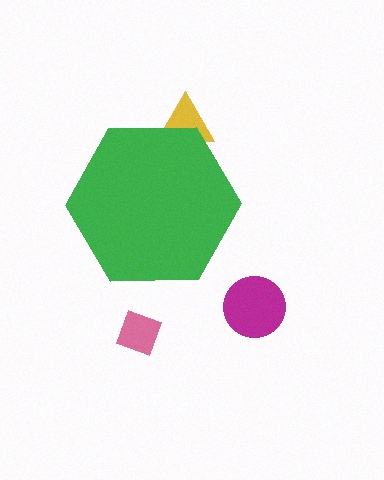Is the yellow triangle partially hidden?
Yes, the yellow triangle is partially hidden behind the green hexagon.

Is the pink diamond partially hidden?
No, the pink diamond is fully visible.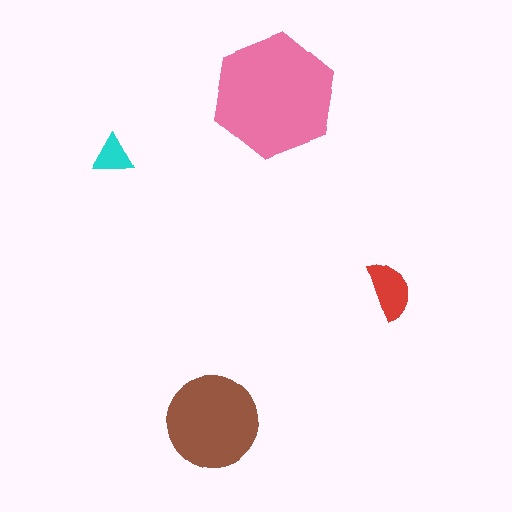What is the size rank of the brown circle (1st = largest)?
2nd.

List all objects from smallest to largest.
The cyan triangle, the red semicircle, the brown circle, the pink hexagon.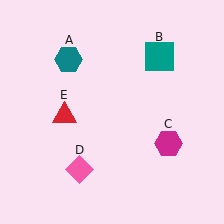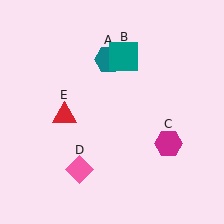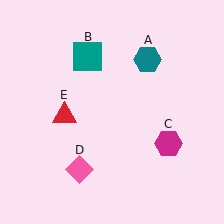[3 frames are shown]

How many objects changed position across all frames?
2 objects changed position: teal hexagon (object A), teal square (object B).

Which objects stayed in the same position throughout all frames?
Magenta hexagon (object C) and pink diamond (object D) and red triangle (object E) remained stationary.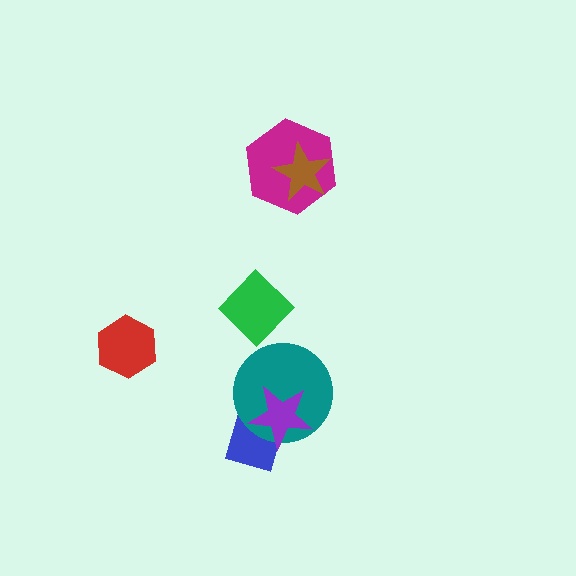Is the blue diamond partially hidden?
Yes, it is partially covered by another shape.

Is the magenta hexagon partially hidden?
Yes, it is partially covered by another shape.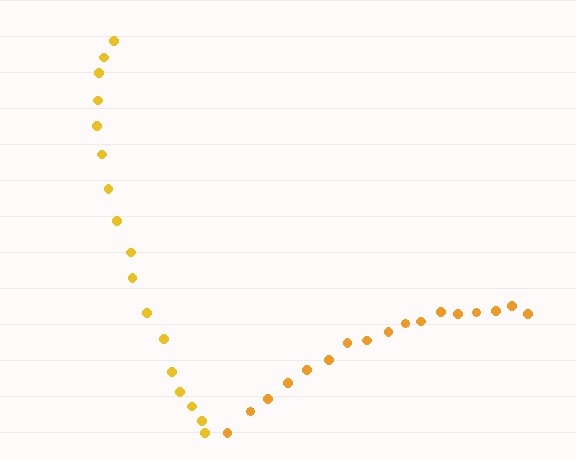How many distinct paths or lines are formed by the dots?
There are 2 distinct paths.